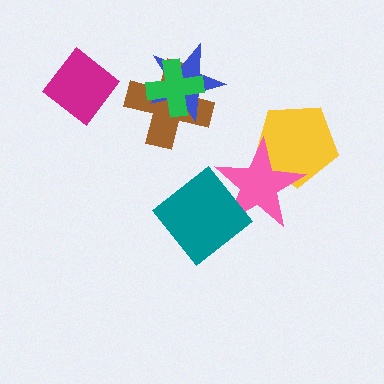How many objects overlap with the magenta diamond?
0 objects overlap with the magenta diamond.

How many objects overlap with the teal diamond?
1 object overlaps with the teal diamond.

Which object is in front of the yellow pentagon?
The pink star is in front of the yellow pentagon.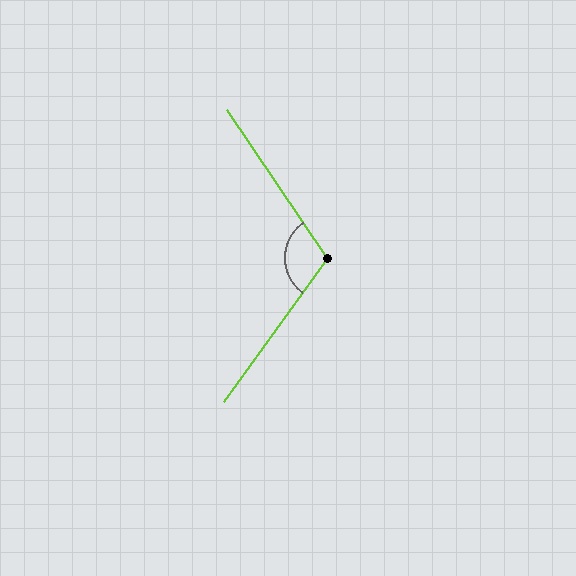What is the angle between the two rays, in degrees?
Approximately 110 degrees.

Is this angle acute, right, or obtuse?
It is obtuse.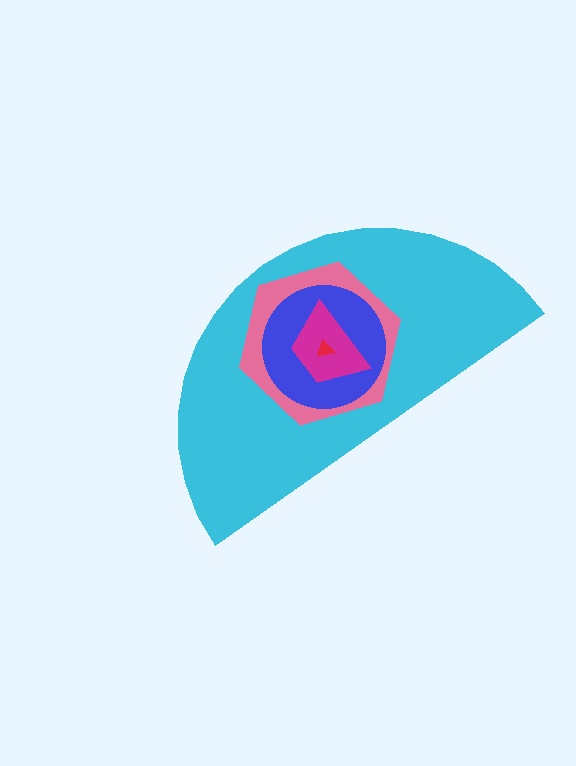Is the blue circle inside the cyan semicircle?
Yes.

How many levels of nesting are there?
5.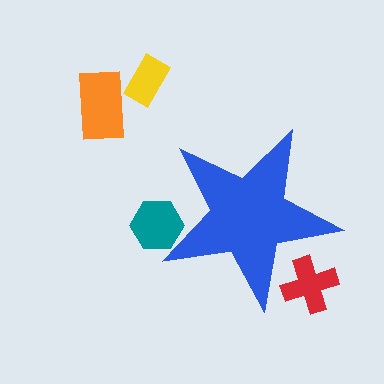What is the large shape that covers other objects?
A blue star.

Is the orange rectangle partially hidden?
No, the orange rectangle is fully visible.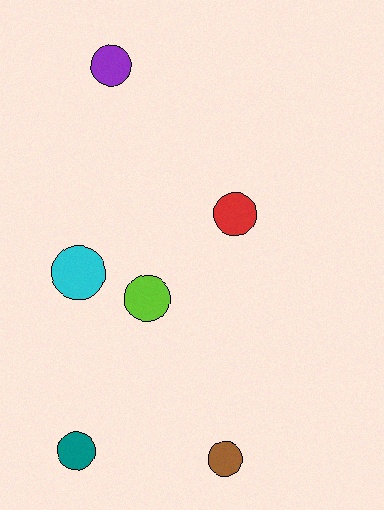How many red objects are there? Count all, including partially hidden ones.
There is 1 red object.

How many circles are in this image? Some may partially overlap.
There are 6 circles.